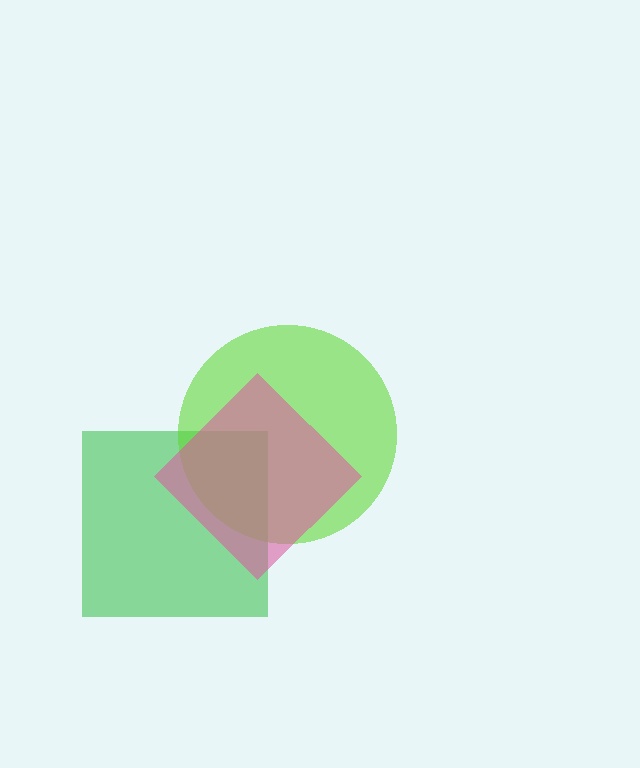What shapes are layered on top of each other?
The layered shapes are: a green square, a lime circle, a pink diamond.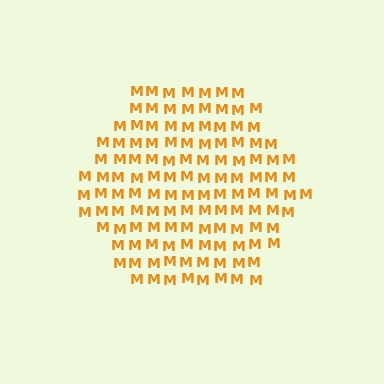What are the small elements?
The small elements are letter M's.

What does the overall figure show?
The overall figure shows a hexagon.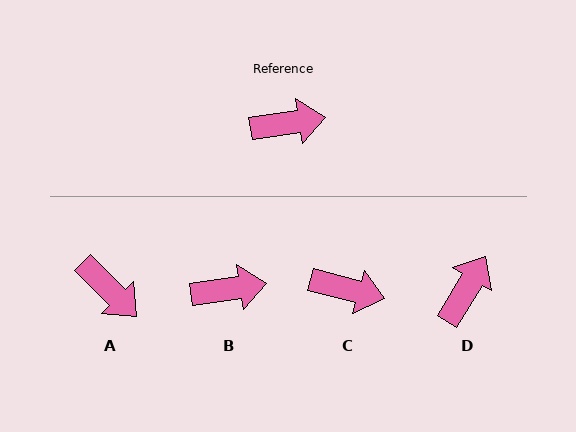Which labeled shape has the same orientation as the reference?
B.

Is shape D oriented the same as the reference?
No, it is off by about 51 degrees.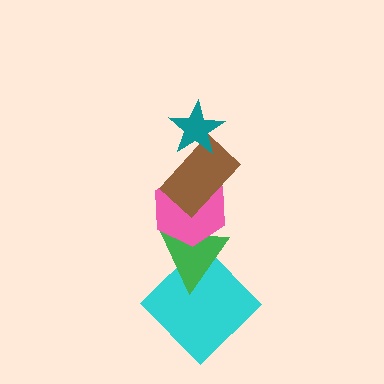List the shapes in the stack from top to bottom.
From top to bottom: the teal star, the brown rectangle, the pink hexagon, the green triangle, the cyan diamond.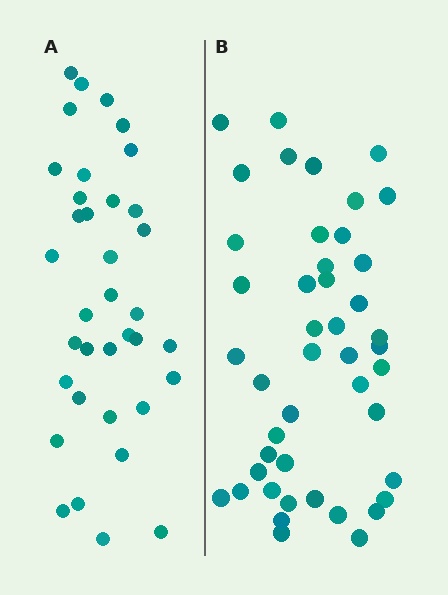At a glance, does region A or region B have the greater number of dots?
Region B (the right region) has more dots.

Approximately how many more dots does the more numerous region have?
Region B has roughly 8 or so more dots than region A.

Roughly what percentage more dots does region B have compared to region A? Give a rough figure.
About 25% more.